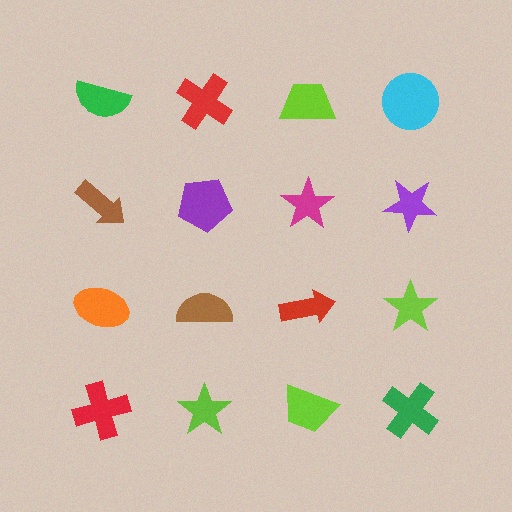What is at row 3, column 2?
A brown semicircle.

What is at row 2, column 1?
A brown arrow.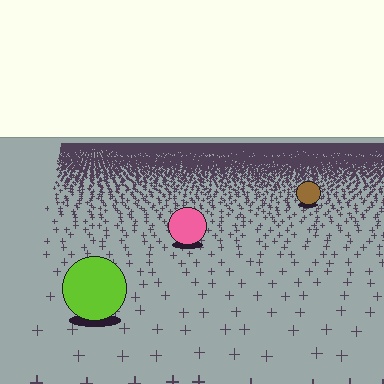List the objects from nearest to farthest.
From nearest to farthest: the lime circle, the pink circle, the brown circle.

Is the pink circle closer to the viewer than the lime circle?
No. The lime circle is closer — you can tell from the texture gradient: the ground texture is coarser near it.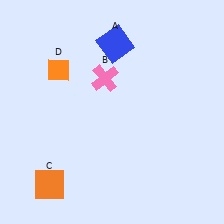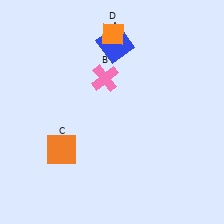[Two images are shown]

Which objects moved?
The objects that moved are: the orange square (C), the orange diamond (D).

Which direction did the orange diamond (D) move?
The orange diamond (D) moved right.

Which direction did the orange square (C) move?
The orange square (C) moved up.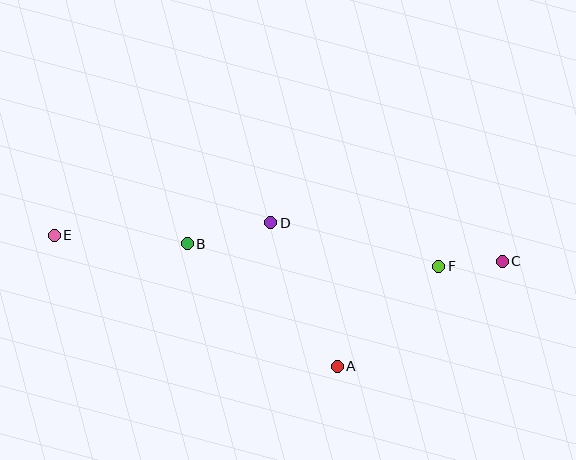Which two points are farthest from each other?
Points C and E are farthest from each other.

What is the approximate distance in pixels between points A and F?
The distance between A and F is approximately 143 pixels.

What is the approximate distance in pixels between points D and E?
The distance between D and E is approximately 217 pixels.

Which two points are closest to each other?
Points C and F are closest to each other.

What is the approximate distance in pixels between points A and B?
The distance between A and B is approximately 193 pixels.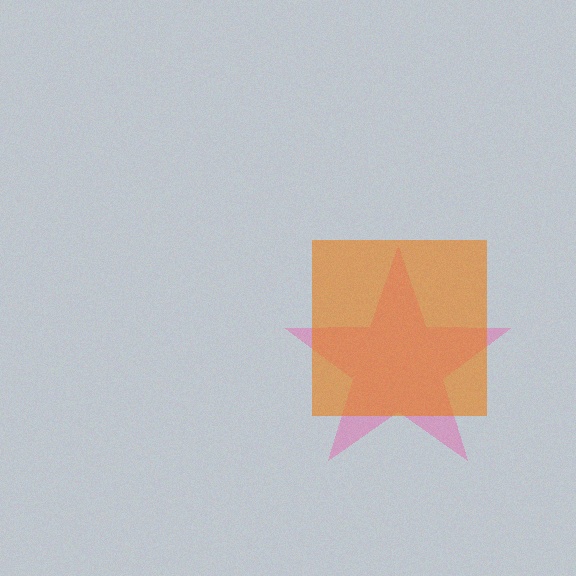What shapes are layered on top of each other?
The layered shapes are: a pink star, an orange square.